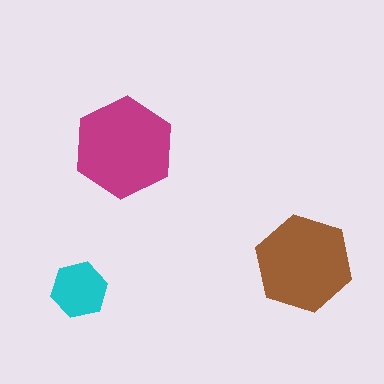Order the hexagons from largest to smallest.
the magenta one, the brown one, the cyan one.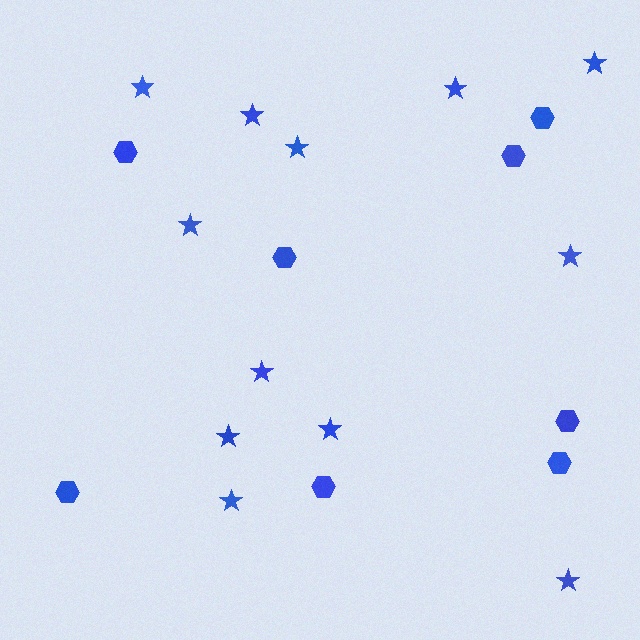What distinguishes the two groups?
There are 2 groups: one group of hexagons (8) and one group of stars (12).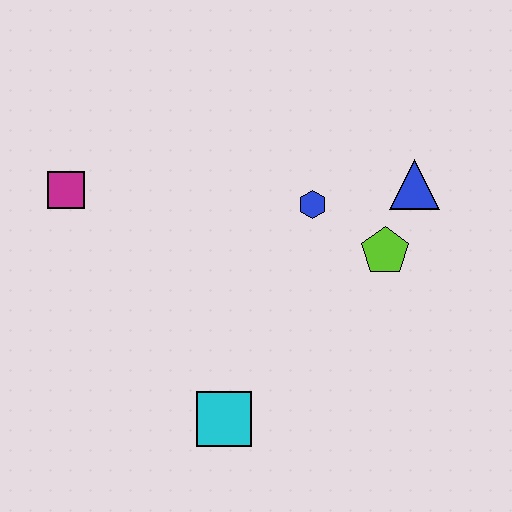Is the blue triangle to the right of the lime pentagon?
Yes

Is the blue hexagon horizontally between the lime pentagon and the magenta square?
Yes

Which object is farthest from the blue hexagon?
The magenta square is farthest from the blue hexagon.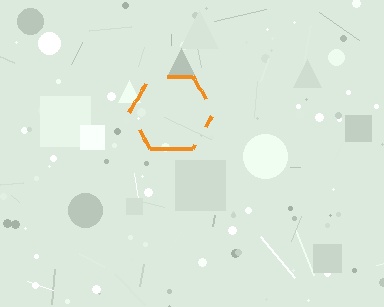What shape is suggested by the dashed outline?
The dashed outline suggests a hexagon.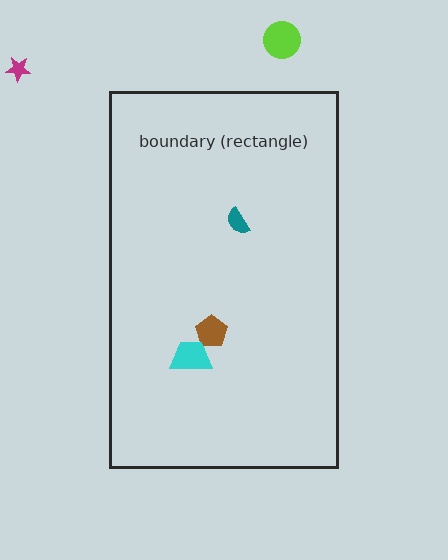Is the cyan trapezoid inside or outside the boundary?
Inside.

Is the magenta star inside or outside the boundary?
Outside.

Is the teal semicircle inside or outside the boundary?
Inside.